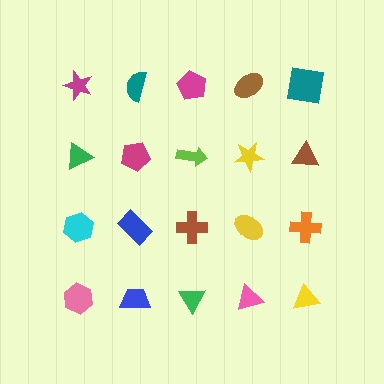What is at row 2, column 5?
A brown triangle.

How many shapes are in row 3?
5 shapes.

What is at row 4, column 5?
A yellow triangle.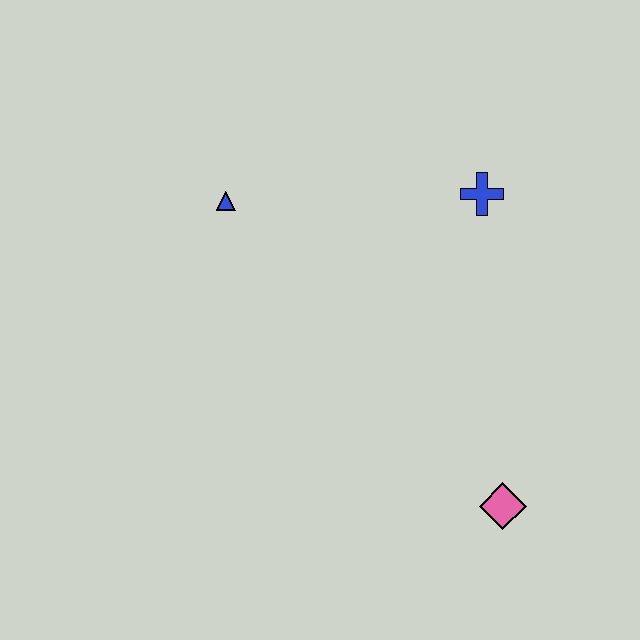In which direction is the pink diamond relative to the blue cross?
The pink diamond is below the blue cross.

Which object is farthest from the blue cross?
The pink diamond is farthest from the blue cross.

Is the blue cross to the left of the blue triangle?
No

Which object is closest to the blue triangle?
The blue cross is closest to the blue triangle.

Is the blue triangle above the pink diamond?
Yes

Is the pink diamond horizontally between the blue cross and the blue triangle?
No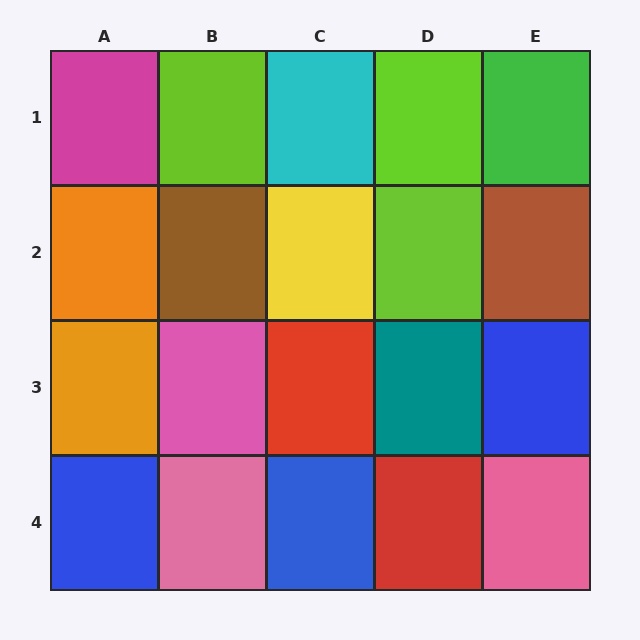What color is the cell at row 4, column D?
Red.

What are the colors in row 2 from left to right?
Orange, brown, yellow, lime, brown.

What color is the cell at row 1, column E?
Green.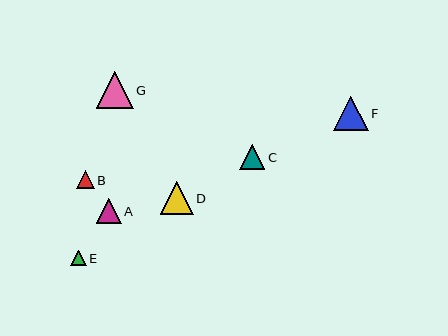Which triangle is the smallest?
Triangle E is the smallest with a size of approximately 15 pixels.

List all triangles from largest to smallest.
From largest to smallest: G, F, D, A, C, B, E.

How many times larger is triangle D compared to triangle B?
Triangle D is approximately 1.8 times the size of triangle B.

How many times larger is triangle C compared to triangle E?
Triangle C is approximately 1.6 times the size of triangle E.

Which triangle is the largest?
Triangle G is the largest with a size of approximately 37 pixels.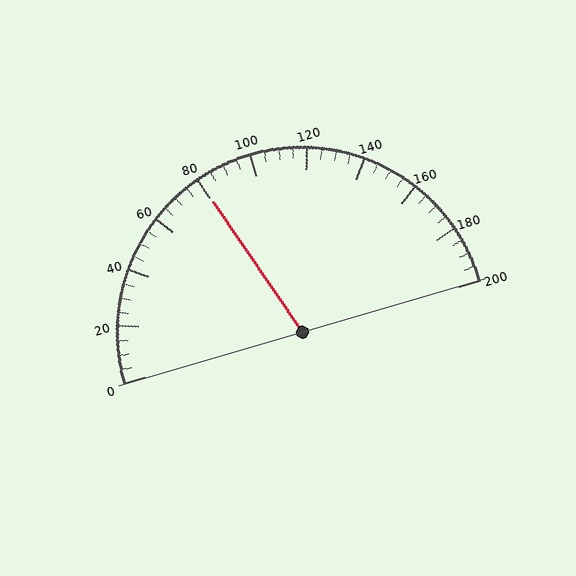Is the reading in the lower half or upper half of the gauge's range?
The reading is in the lower half of the range (0 to 200).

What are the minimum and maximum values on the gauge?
The gauge ranges from 0 to 200.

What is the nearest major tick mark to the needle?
The nearest major tick mark is 80.